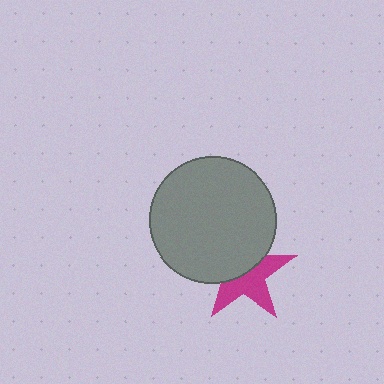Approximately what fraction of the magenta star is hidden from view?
Roughly 48% of the magenta star is hidden behind the gray circle.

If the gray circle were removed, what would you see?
You would see the complete magenta star.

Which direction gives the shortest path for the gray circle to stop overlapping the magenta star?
Moving up gives the shortest separation.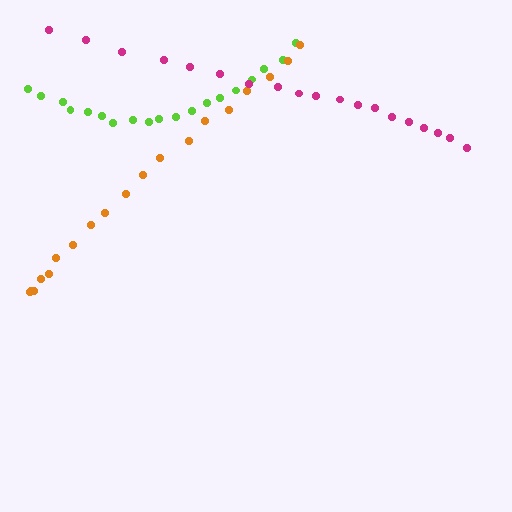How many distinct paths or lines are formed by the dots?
There are 3 distinct paths.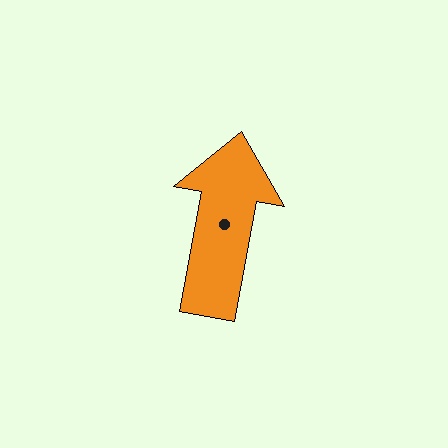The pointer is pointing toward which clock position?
Roughly 12 o'clock.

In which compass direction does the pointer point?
North.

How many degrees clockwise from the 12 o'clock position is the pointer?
Approximately 10 degrees.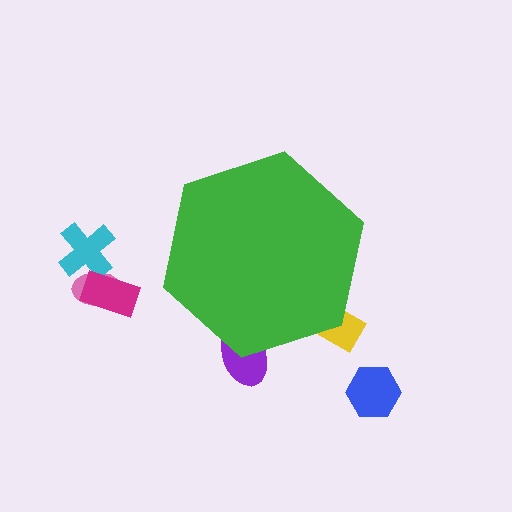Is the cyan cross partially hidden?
No, the cyan cross is fully visible.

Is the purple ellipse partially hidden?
Yes, the purple ellipse is partially hidden behind the green hexagon.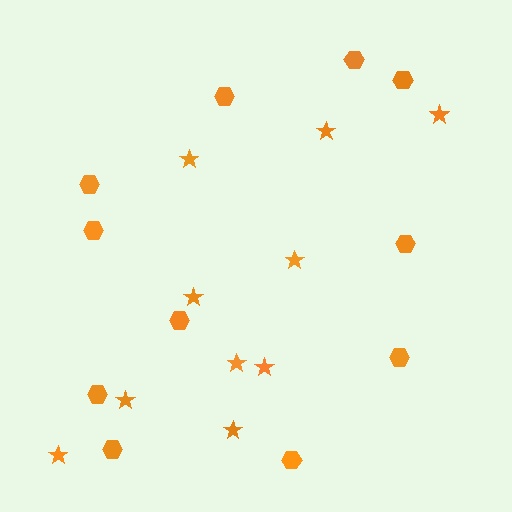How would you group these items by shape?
There are 2 groups: one group of stars (10) and one group of hexagons (11).